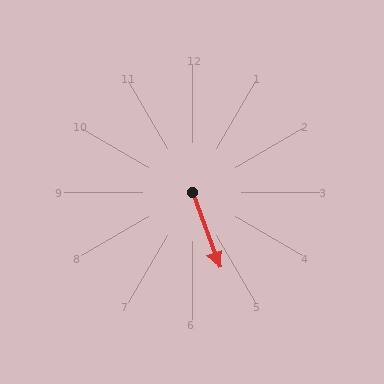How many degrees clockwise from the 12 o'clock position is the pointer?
Approximately 160 degrees.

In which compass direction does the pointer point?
South.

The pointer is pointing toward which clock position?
Roughly 5 o'clock.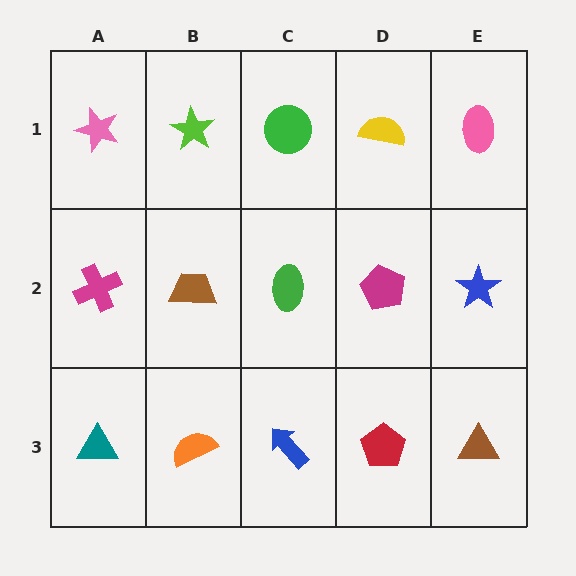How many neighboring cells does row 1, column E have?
2.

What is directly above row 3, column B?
A brown trapezoid.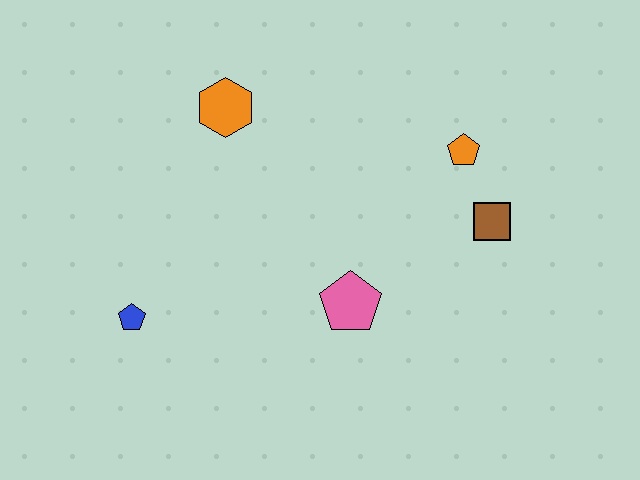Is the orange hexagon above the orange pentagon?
Yes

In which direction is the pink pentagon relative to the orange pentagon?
The pink pentagon is below the orange pentagon.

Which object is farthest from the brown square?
The blue pentagon is farthest from the brown square.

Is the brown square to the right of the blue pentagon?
Yes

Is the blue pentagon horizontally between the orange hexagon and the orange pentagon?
No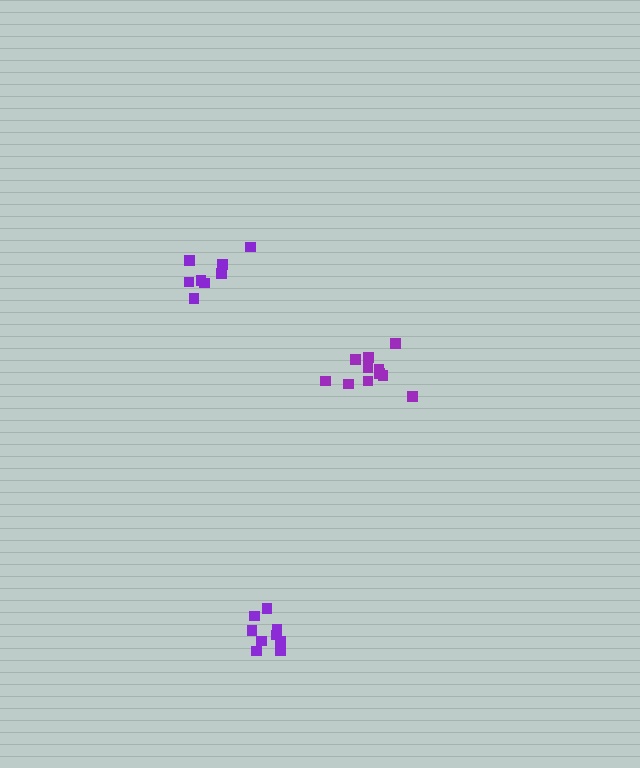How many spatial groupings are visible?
There are 3 spatial groupings.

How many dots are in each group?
Group 1: 11 dots, Group 2: 9 dots, Group 3: 8 dots (28 total).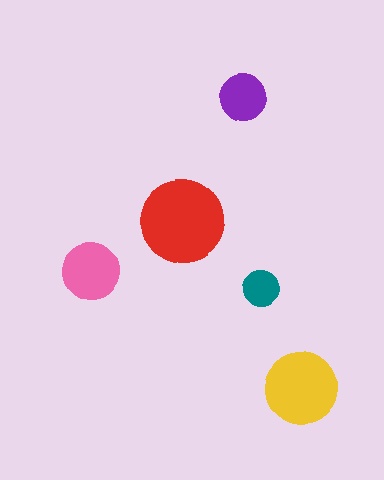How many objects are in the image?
There are 5 objects in the image.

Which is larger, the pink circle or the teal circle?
The pink one.